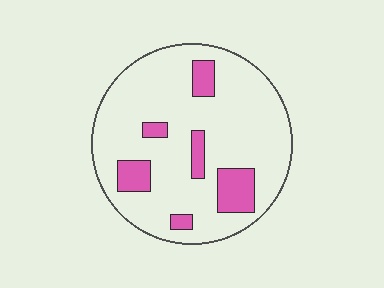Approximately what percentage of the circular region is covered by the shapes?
Approximately 15%.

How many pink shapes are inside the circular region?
6.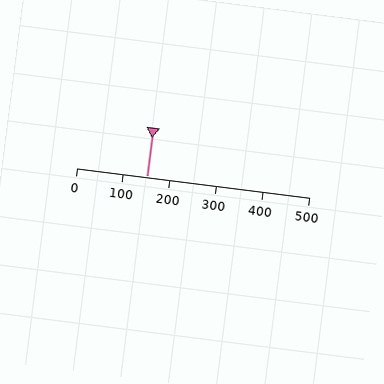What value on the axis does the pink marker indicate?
The marker indicates approximately 150.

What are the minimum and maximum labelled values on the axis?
The axis runs from 0 to 500.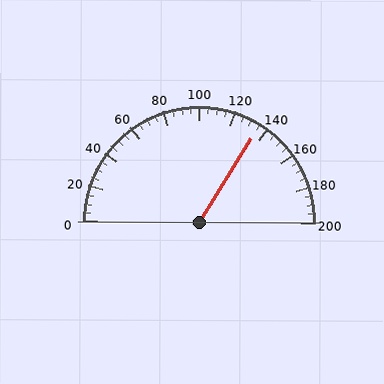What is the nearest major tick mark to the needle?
The nearest major tick mark is 140.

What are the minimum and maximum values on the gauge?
The gauge ranges from 0 to 200.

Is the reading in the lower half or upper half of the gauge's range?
The reading is in the upper half of the range (0 to 200).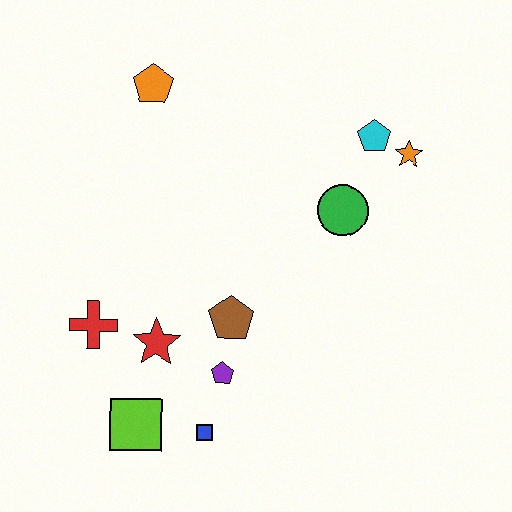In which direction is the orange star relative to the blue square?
The orange star is above the blue square.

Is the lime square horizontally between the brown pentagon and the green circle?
No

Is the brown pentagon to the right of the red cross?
Yes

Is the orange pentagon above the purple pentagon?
Yes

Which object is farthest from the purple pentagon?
The orange pentagon is farthest from the purple pentagon.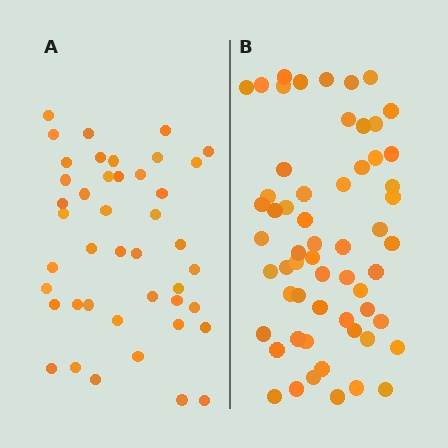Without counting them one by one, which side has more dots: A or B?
Region B (the right region) has more dots.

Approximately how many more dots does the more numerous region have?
Region B has approximately 15 more dots than region A.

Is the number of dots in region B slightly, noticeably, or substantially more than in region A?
Region B has noticeably more, but not dramatically so. The ratio is roughly 1.4 to 1.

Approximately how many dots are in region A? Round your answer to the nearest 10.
About 40 dots. (The exact count is 43, which rounds to 40.)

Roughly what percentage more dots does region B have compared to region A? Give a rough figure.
About 35% more.